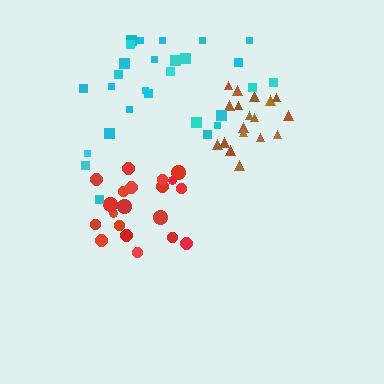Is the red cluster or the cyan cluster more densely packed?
Red.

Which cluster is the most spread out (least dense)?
Cyan.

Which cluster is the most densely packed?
Brown.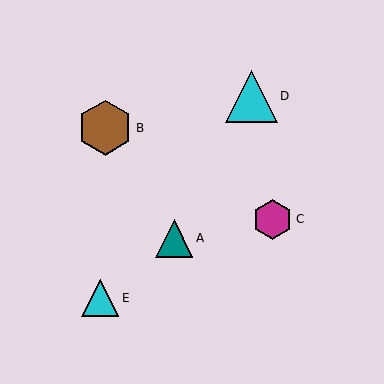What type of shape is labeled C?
Shape C is a magenta hexagon.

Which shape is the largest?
The brown hexagon (labeled B) is the largest.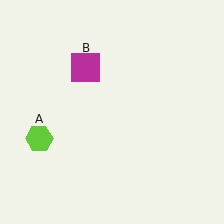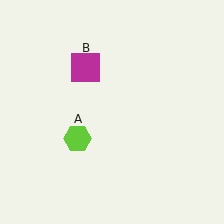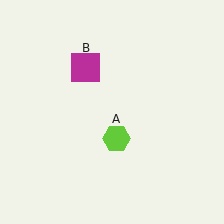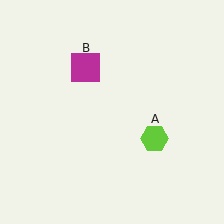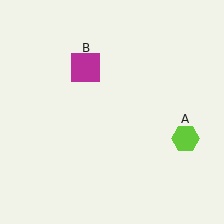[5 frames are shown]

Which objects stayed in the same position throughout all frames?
Magenta square (object B) remained stationary.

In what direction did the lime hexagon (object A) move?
The lime hexagon (object A) moved right.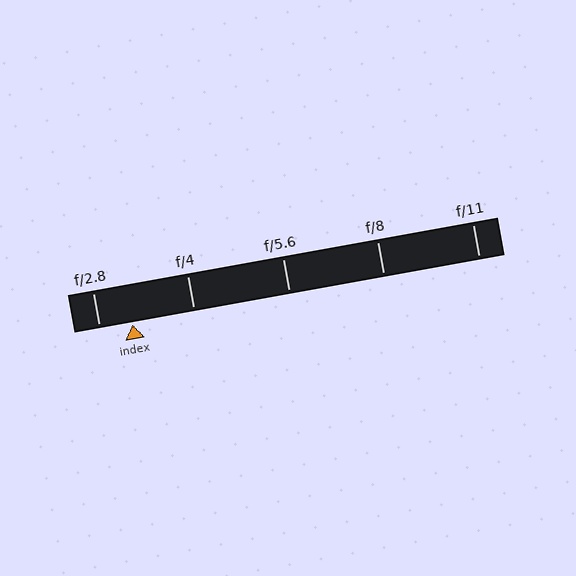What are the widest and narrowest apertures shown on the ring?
The widest aperture shown is f/2.8 and the narrowest is f/11.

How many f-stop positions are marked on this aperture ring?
There are 5 f-stop positions marked.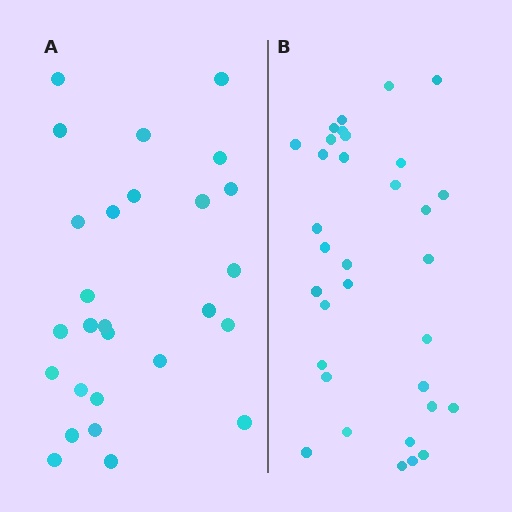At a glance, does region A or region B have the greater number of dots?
Region B (the right region) has more dots.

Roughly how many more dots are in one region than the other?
Region B has about 6 more dots than region A.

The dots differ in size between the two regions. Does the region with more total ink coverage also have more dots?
No. Region A has more total ink coverage because its dots are larger, but region B actually contains more individual dots. Total area can be misleading — the number of items is what matters here.